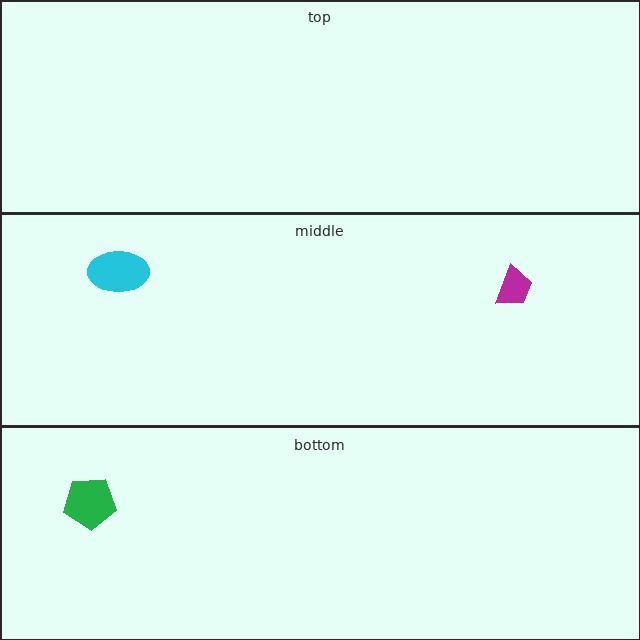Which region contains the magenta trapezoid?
The middle region.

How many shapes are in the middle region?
2.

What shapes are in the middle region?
The magenta trapezoid, the cyan ellipse.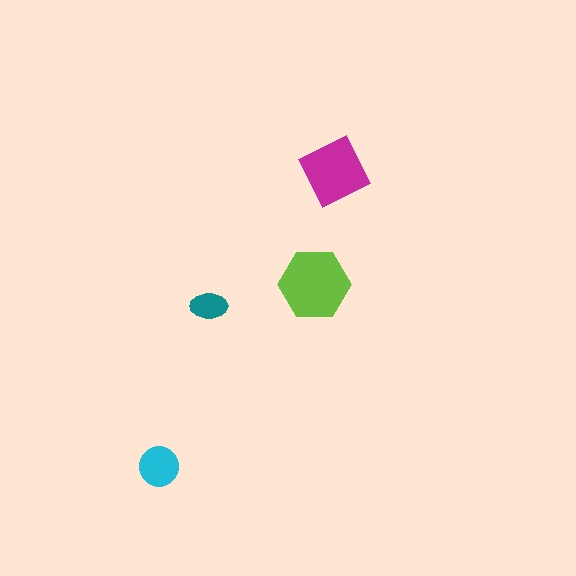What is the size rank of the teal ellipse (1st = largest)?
4th.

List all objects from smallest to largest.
The teal ellipse, the cyan circle, the magenta diamond, the lime hexagon.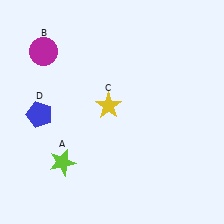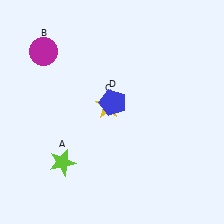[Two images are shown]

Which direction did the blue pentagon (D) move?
The blue pentagon (D) moved right.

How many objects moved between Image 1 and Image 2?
1 object moved between the two images.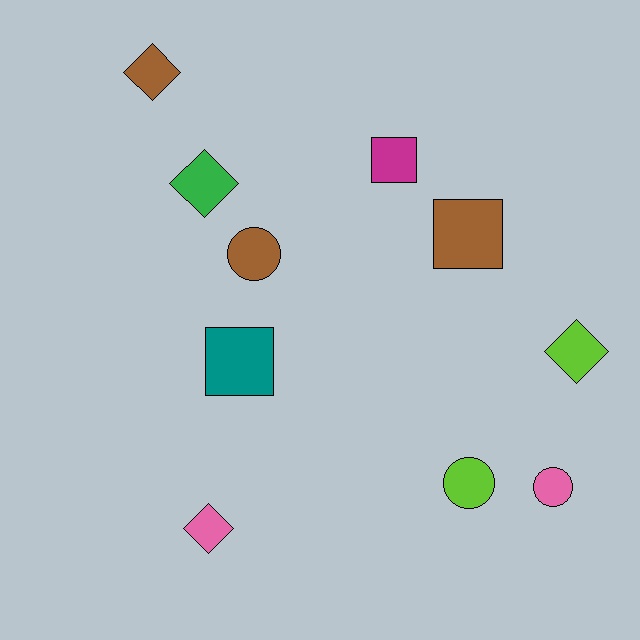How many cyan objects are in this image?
There are no cyan objects.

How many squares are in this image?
There are 3 squares.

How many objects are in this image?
There are 10 objects.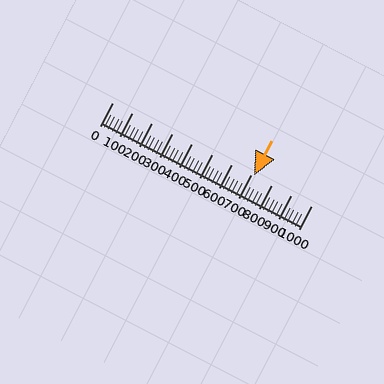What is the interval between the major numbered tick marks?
The major tick marks are spaced 100 units apart.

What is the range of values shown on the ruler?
The ruler shows values from 0 to 1000.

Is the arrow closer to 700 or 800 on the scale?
The arrow is closer to 700.